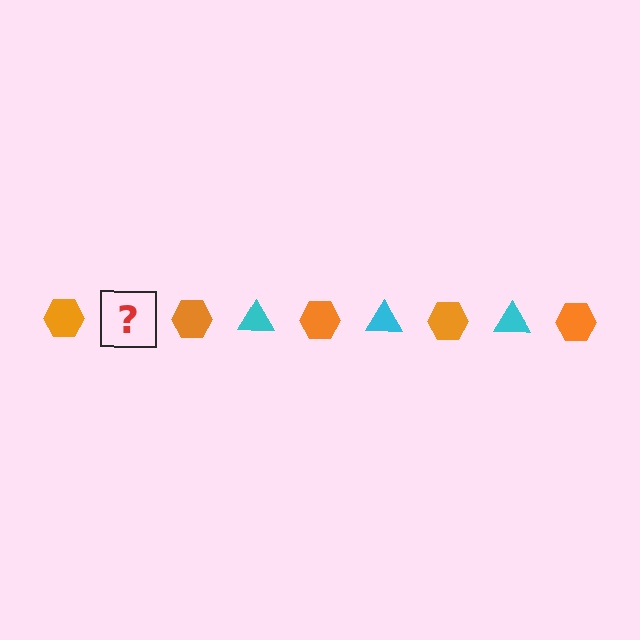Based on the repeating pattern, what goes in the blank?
The blank should be a cyan triangle.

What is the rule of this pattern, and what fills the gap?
The rule is that the pattern alternates between orange hexagon and cyan triangle. The gap should be filled with a cyan triangle.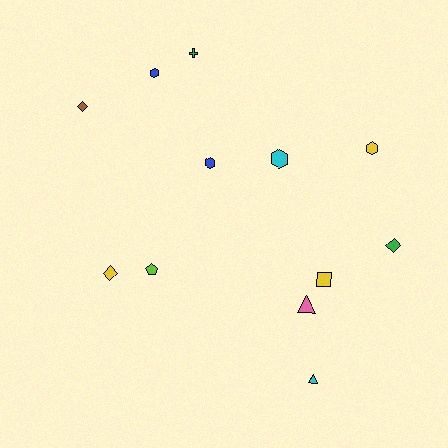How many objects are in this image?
There are 12 objects.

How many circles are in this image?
There are no circles.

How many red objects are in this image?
There are no red objects.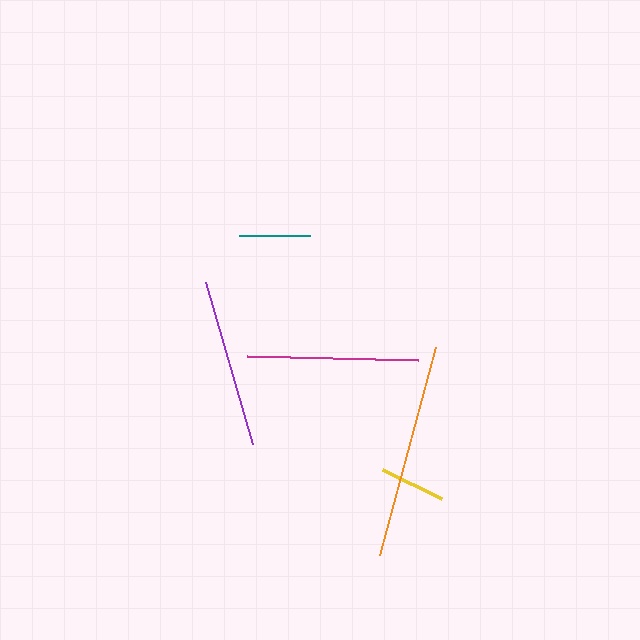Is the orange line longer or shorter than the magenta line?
The orange line is longer than the magenta line.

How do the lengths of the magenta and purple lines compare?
The magenta and purple lines are approximately the same length.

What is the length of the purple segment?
The purple segment is approximately 169 pixels long.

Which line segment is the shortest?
The yellow line is the shortest at approximately 65 pixels.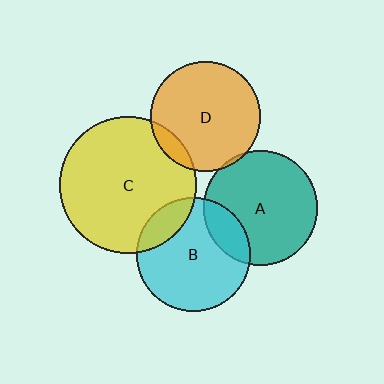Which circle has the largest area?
Circle C (yellow).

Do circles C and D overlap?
Yes.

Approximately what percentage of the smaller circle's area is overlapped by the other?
Approximately 10%.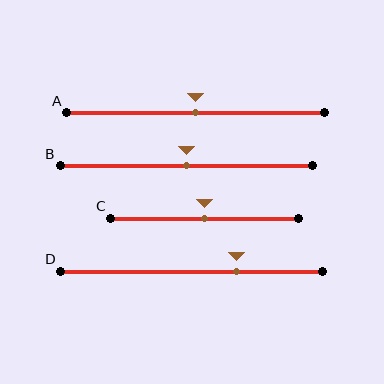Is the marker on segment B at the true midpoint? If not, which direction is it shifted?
Yes, the marker on segment B is at the true midpoint.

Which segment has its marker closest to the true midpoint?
Segment A has its marker closest to the true midpoint.